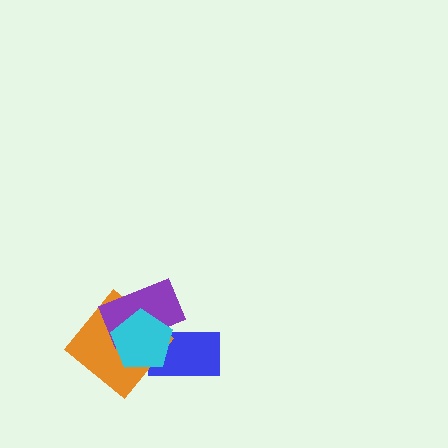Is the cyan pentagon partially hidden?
No, no other shape covers it.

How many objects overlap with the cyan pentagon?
3 objects overlap with the cyan pentagon.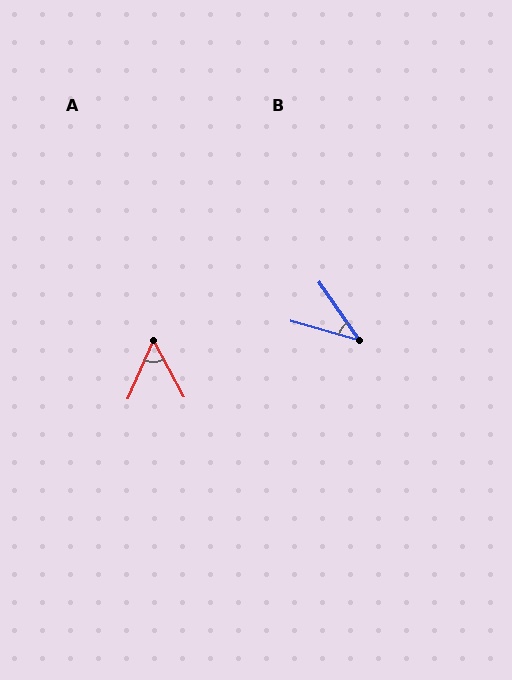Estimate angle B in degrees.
Approximately 39 degrees.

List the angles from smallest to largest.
B (39°), A (52°).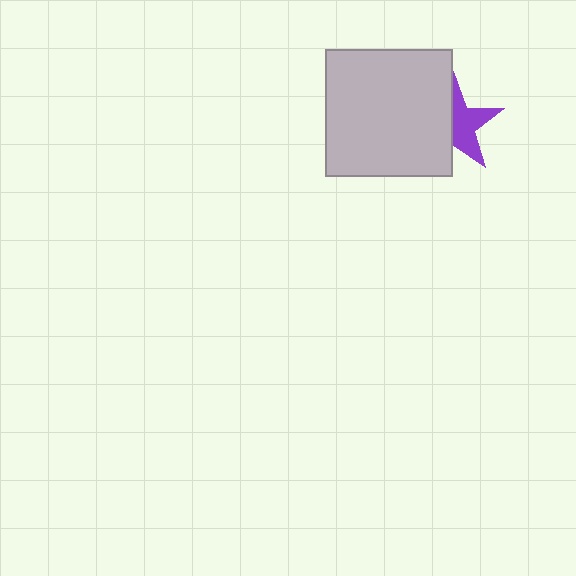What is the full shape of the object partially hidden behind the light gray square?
The partially hidden object is a purple star.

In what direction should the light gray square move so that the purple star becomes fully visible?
The light gray square should move left. That is the shortest direction to clear the overlap and leave the purple star fully visible.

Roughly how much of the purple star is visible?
About half of it is visible (roughly 51%).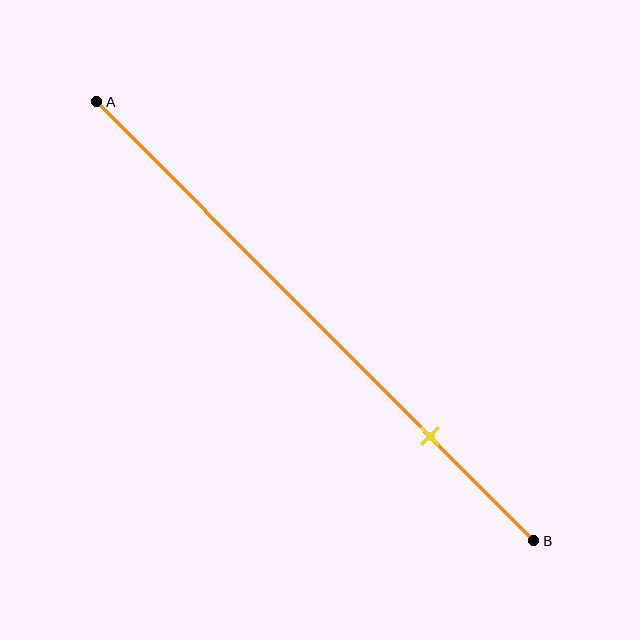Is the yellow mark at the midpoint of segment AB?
No, the mark is at about 75% from A, not at the 50% midpoint.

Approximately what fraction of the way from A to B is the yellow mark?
The yellow mark is approximately 75% of the way from A to B.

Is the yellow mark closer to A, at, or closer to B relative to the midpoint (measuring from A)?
The yellow mark is closer to point B than the midpoint of segment AB.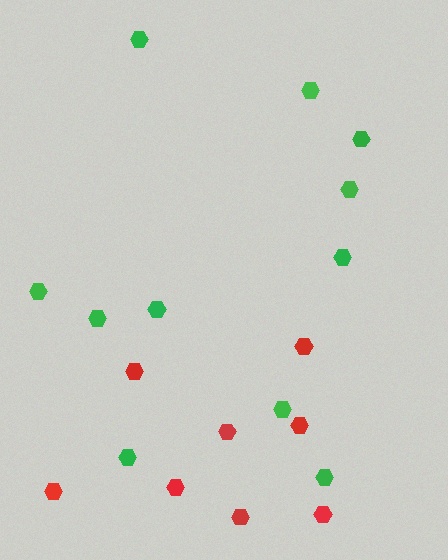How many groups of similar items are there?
There are 2 groups: one group of green hexagons (11) and one group of red hexagons (8).